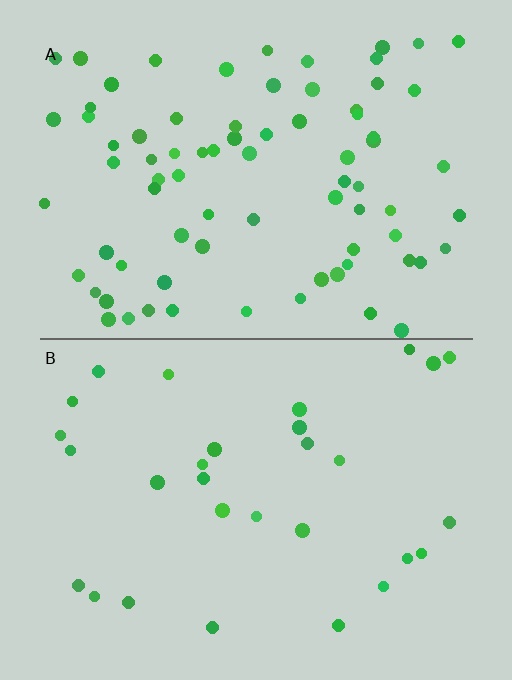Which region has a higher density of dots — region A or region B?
A (the top).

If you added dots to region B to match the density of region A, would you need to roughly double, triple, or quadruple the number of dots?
Approximately triple.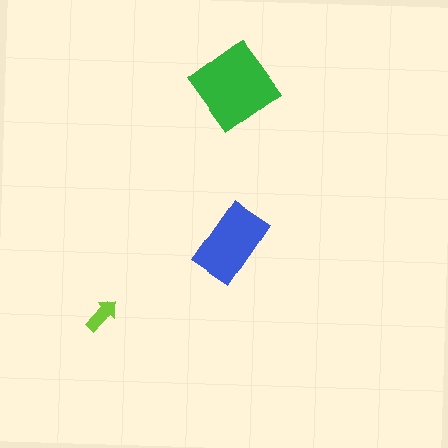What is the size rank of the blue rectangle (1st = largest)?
2nd.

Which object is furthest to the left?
The lime arrow is leftmost.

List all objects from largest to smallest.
The green diamond, the blue rectangle, the lime arrow.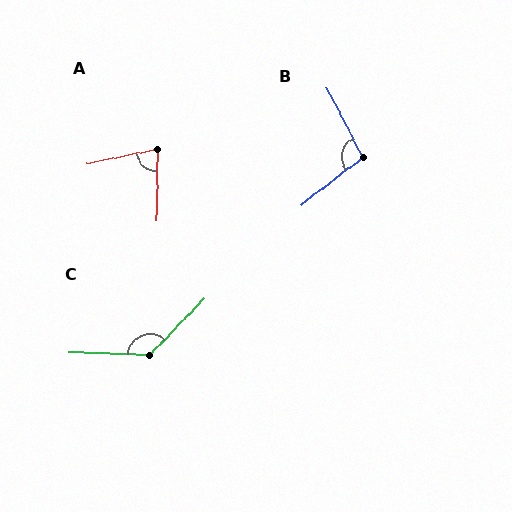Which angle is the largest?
C, at approximately 133 degrees.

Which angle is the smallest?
A, at approximately 77 degrees.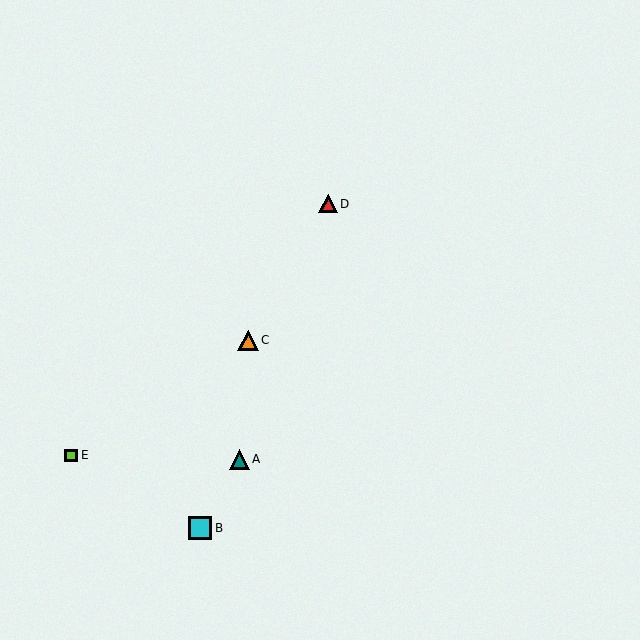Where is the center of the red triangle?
The center of the red triangle is at (328, 204).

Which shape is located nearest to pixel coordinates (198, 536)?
The cyan square (labeled B) at (200, 528) is nearest to that location.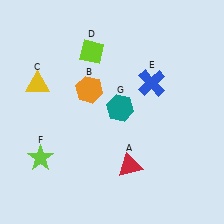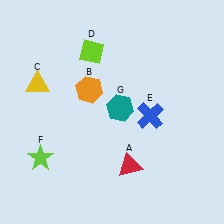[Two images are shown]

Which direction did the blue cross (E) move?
The blue cross (E) moved down.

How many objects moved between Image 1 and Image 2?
1 object moved between the two images.